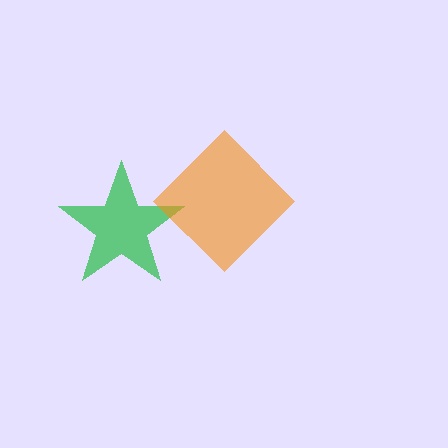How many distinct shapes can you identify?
There are 2 distinct shapes: a green star, an orange diamond.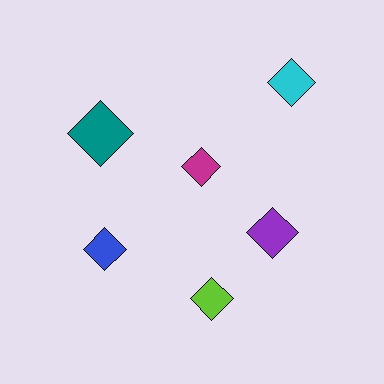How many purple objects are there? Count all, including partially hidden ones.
There is 1 purple object.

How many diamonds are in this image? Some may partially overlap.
There are 6 diamonds.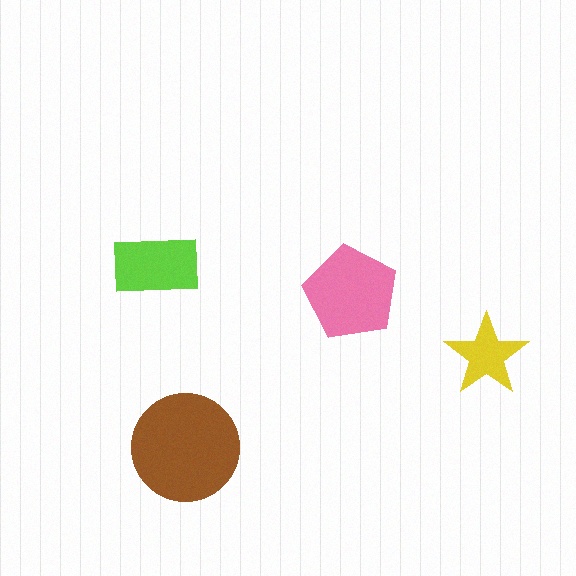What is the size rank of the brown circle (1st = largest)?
1st.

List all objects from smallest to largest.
The yellow star, the lime rectangle, the pink pentagon, the brown circle.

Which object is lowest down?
The brown circle is bottommost.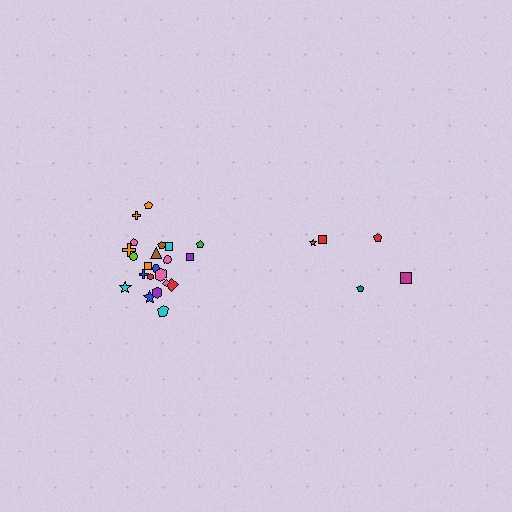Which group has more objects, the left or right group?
The left group.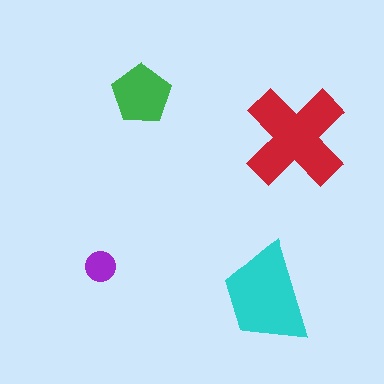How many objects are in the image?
There are 4 objects in the image.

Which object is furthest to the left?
The purple circle is leftmost.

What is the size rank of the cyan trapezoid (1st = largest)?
2nd.